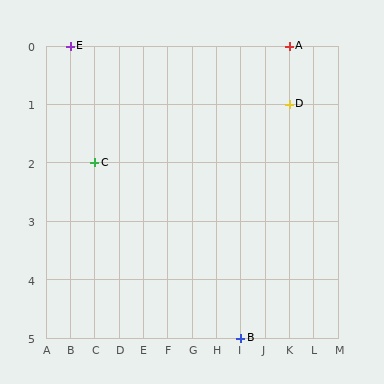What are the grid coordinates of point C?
Point C is at grid coordinates (C, 2).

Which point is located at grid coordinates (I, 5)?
Point B is at (I, 5).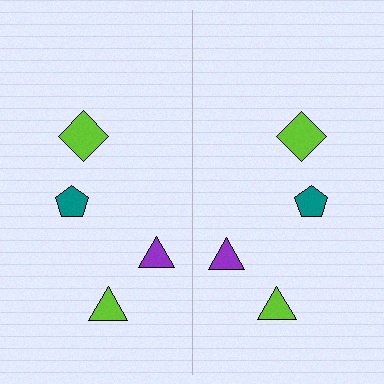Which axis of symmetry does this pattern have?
The pattern has a vertical axis of symmetry running through the center of the image.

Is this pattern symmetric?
Yes, this pattern has bilateral (reflection) symmetry.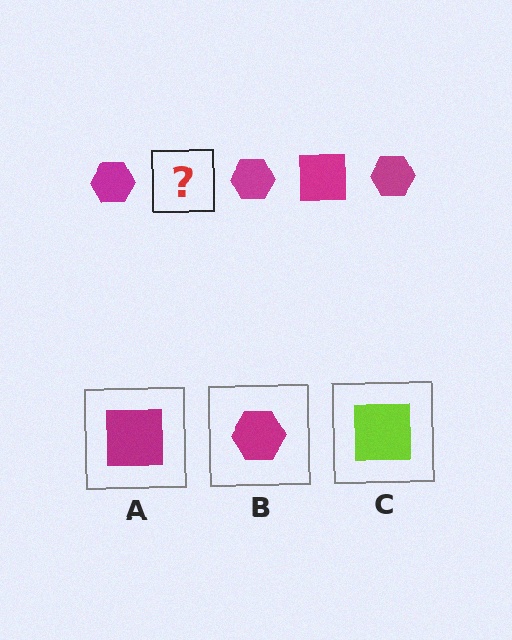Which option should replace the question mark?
Option A.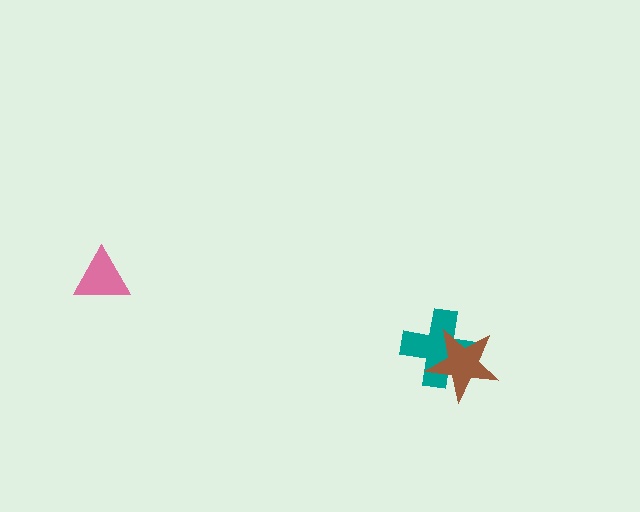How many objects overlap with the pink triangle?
0 objects overlap with the pink triangle.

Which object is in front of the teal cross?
The brown star is in front of the teal cross.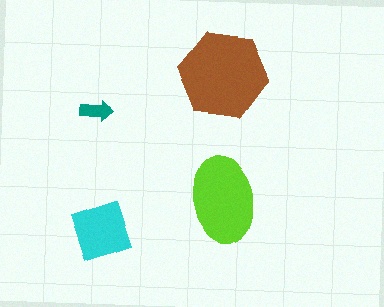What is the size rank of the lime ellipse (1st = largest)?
2nd.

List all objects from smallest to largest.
The teal arrow, the cyan square, the lime ellipse, the brown hexagon.